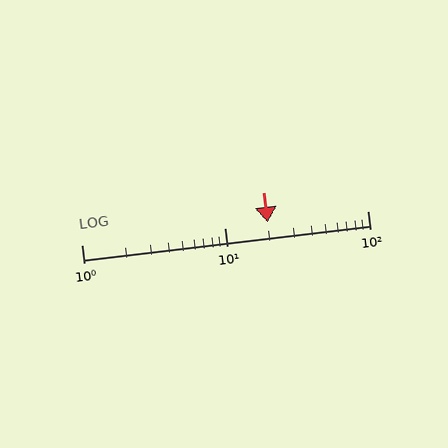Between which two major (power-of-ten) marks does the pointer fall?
The pointer is between 10 and 100.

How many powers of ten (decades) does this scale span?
The scale spans 2 decades, from 1 to 100.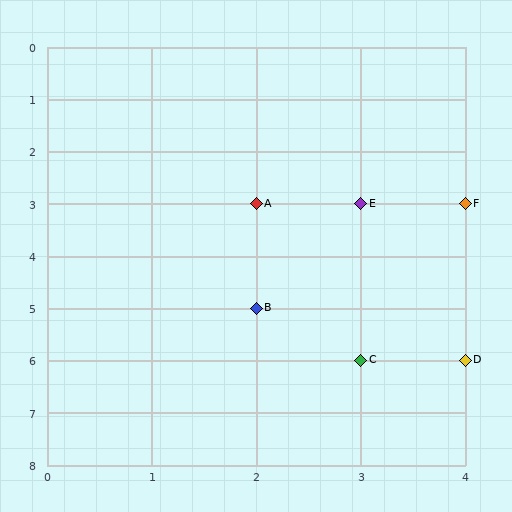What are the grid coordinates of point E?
Point E is at grid coordinates (3, 3).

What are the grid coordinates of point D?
Point D is at grid coordinates (4, 6).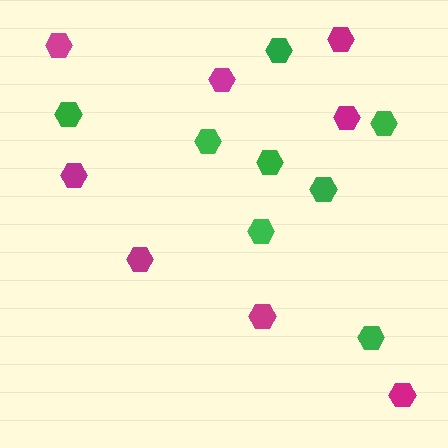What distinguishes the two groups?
There are 2 groups: one group of magenta hexagons (8) and one group of green hexagons (8).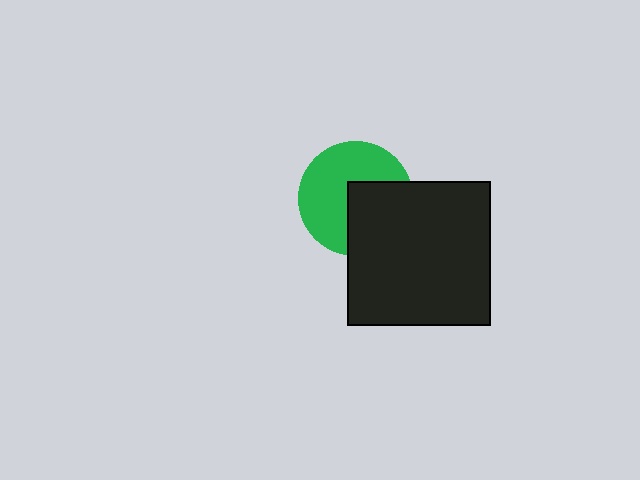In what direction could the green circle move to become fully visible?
The green circle could move toward the upper-left. That would shift it out from behind the black square entirely.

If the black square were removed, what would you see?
You would see the complete green circle.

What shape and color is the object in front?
The object in front is a black square.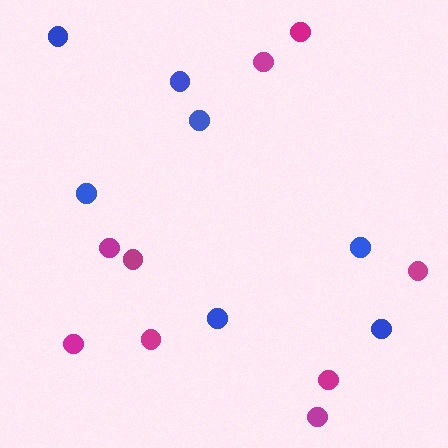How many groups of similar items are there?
There are 2 groups: one group of blue circles (7) and one group of magenta circles (9).